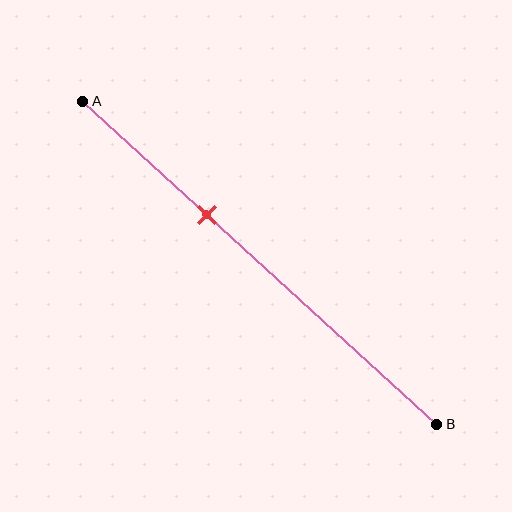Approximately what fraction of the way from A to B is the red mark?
The red mark is approximately 35% of the way from A to B.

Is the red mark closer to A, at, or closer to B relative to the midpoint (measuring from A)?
The red mark is closer to point A than the midpoint of segment AB.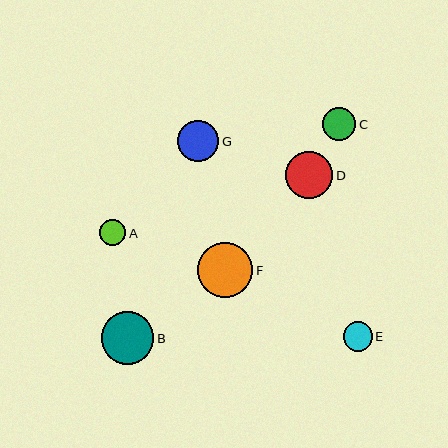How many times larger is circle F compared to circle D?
Circle F is approximately 1.2 times the size of circle D.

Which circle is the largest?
Circle F is the largest with a size of approximately 55 pixels.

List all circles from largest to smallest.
From largest to smallest: F, B, D, G, C, E, A.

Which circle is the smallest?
Circle A is the smallest with a size of approximately 26 pixels.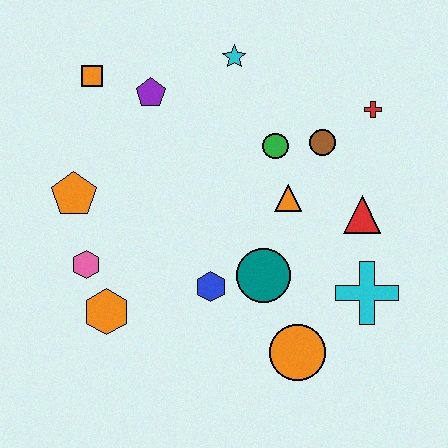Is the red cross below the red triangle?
No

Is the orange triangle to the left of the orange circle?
Yes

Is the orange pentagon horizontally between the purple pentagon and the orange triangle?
No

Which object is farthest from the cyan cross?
The orange square is farthest from the cyan cross.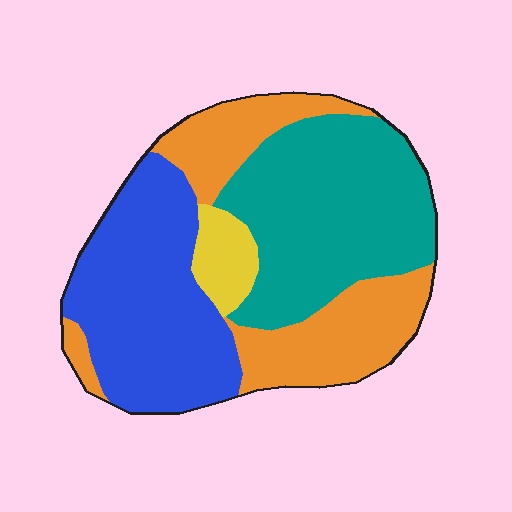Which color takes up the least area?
Yellow, at roughly 5%.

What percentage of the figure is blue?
Blue covers 32% of the figure.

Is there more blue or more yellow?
Blue.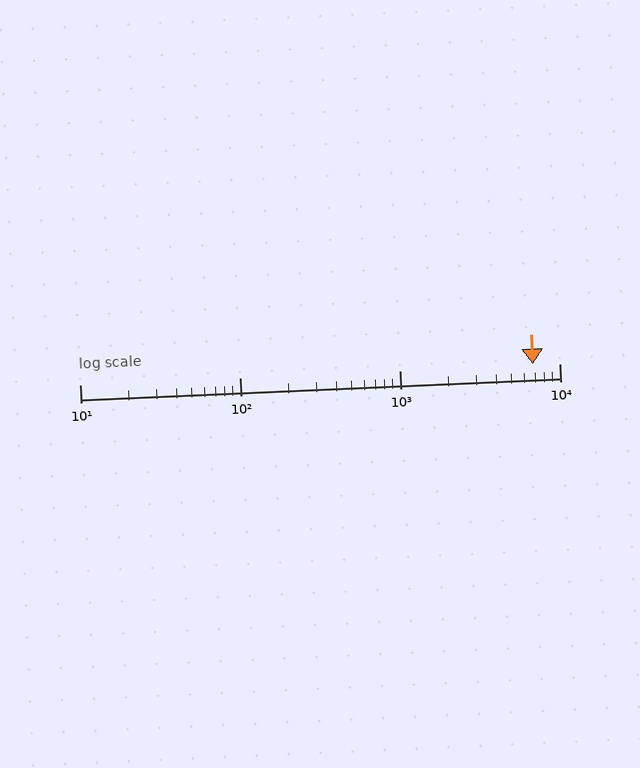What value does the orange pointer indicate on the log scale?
The pointer indicates approximately 6800.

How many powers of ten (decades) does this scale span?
The scale spans 3 decades, from 10 to 10000.